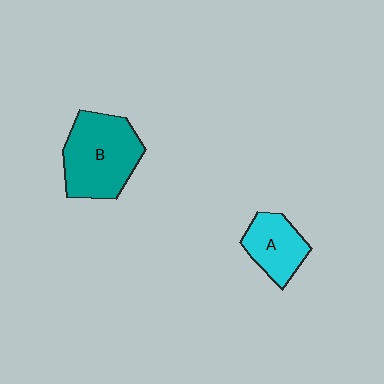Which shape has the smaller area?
Shape A (cyan).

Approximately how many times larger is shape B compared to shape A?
Approximately 1.7 times.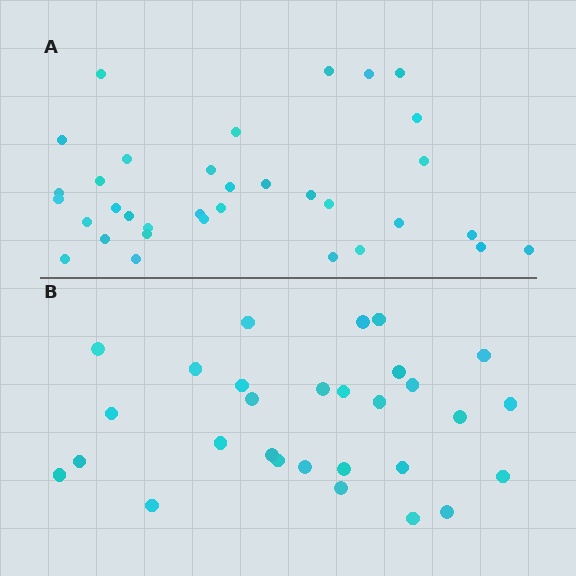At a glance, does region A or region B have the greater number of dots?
Region A (the top region) has more dots.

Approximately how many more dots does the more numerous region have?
Region A has about 5 more dots than region B.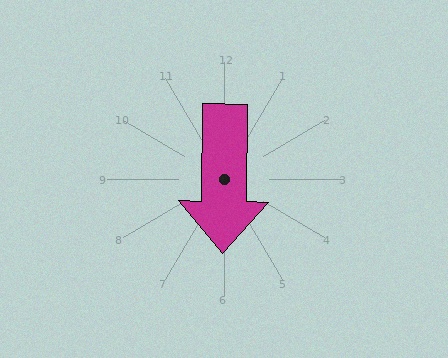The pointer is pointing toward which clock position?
Roughly 6 o'clock.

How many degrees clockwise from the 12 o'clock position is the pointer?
Approximately 181 degrees.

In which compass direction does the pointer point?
South.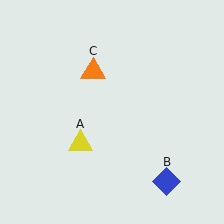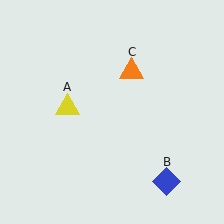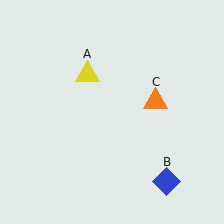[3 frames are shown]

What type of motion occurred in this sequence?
The yellow triangle (object A), orange triangle (object C) rotated clockwise around the center of the scene.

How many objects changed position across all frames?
2 objects changed position: yellow triangle (object A), orange triangle (object C).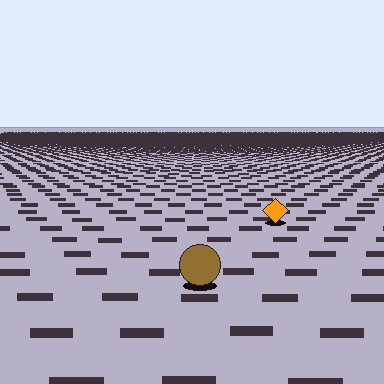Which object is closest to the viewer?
The brown circle is closest. The texture marks near it are larger and more spread out.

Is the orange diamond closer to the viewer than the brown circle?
No. The brown circle is closer — you can tell from the texture gradient: the ground texture is coarser near it.